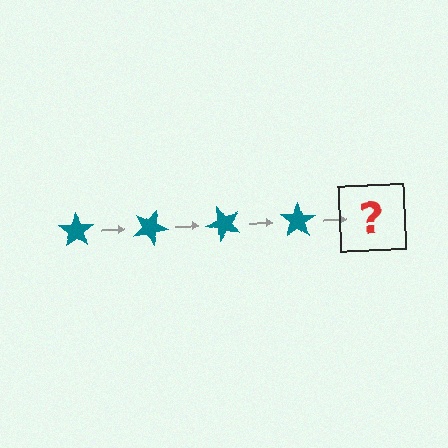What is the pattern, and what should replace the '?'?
The pattern is that the star rotates 25 degrees each step. The '?' should be a teal star rotated 100 degrees.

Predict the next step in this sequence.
The next step is a teal star rotated 100 degrees.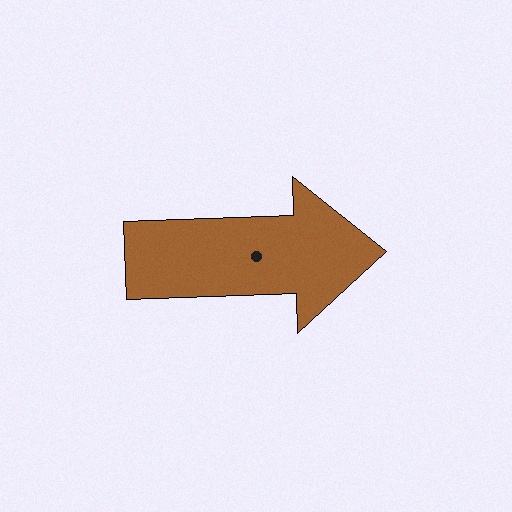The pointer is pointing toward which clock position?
Roughly 3 o'clock.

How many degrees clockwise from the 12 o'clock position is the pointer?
Approximately 88 degrees.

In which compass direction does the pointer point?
East.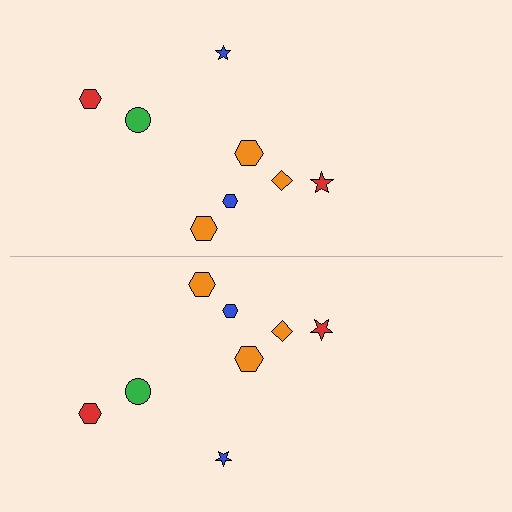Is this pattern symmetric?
Yes, this pattern has bilateral (reflection) symmetry.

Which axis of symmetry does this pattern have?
The pattern has a horizontal axis of symmetry running through the center of the image.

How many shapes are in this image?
There are 16 shapes in this image.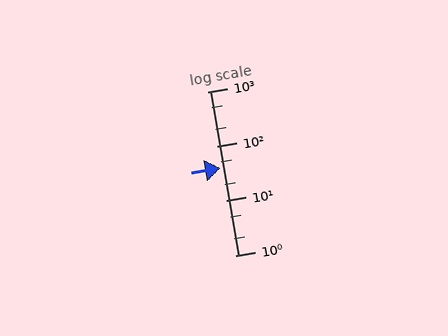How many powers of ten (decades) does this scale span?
The scale spans 3 decades, from 1 to 1000.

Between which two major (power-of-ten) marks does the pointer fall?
The pointer is between 10 and 100.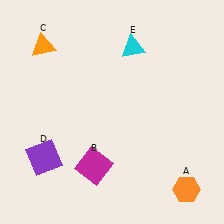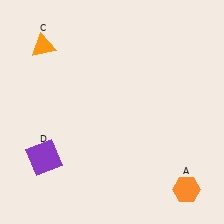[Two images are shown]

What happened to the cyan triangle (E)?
The cyan triangle (E) was removed in Image 2. It was in the top-right area of Image 1.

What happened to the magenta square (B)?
The magenta square (B) was removed in Image 2. It was in the bottom-left area of Image 1.